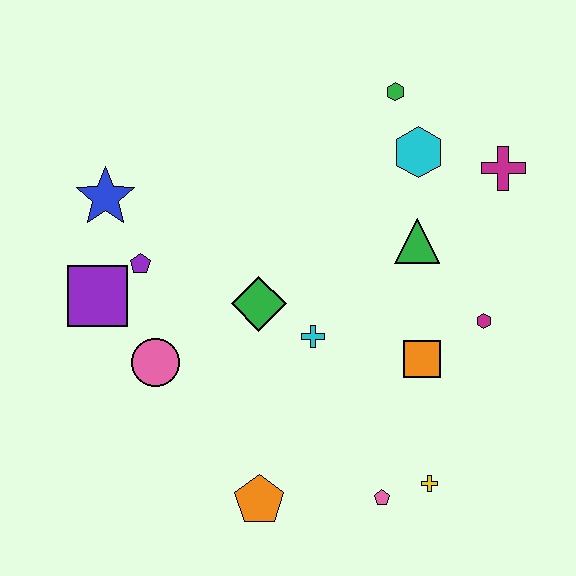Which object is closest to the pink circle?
The purple square is closest to the pink circle.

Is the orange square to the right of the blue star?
Yes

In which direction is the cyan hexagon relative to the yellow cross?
The cyan hexagon is above the yellow cross.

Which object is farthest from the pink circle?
The magenta cross is farthest from the pink circle.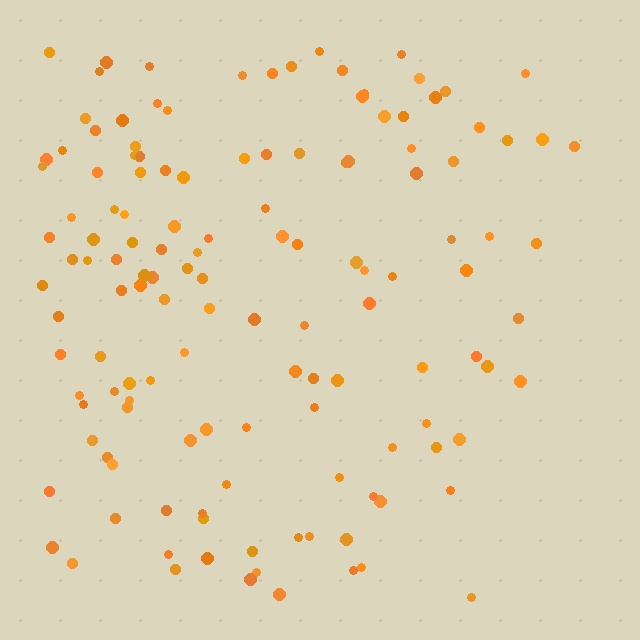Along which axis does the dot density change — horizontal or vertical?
Horizontal.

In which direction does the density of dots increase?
From right to left, with the left side densest.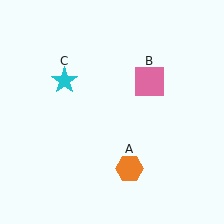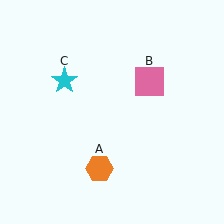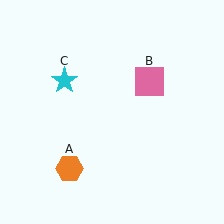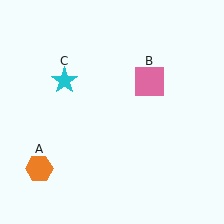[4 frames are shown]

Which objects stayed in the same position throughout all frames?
Pink square (object B) and cyan star (object C) remained stationary.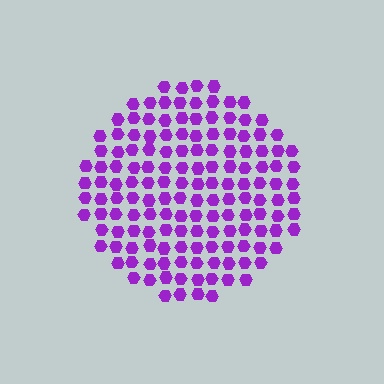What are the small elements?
The small elements are hexagons.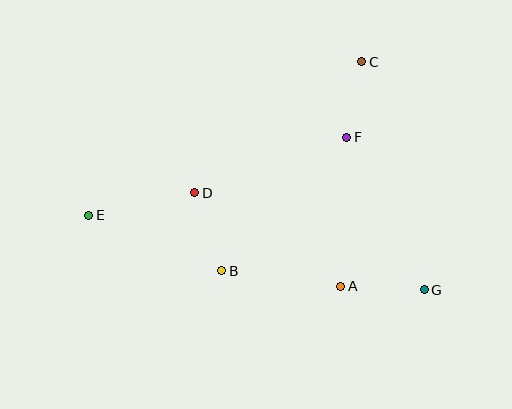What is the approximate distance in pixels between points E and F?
The distance between E and F is approximately 269 pixels.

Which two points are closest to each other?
Points C and F are closest to each other.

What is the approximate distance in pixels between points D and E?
The distance between D and E is approximately 108 pixels.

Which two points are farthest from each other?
Points E and G are farthest from each other.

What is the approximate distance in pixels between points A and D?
The distance between A and D is approximately 173 pixels.